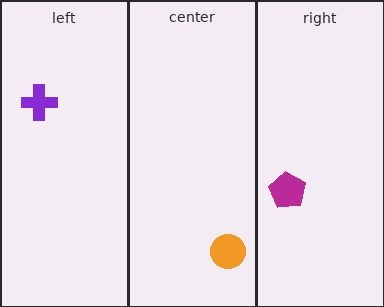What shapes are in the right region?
The magenta pentagon.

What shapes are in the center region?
The orange circle.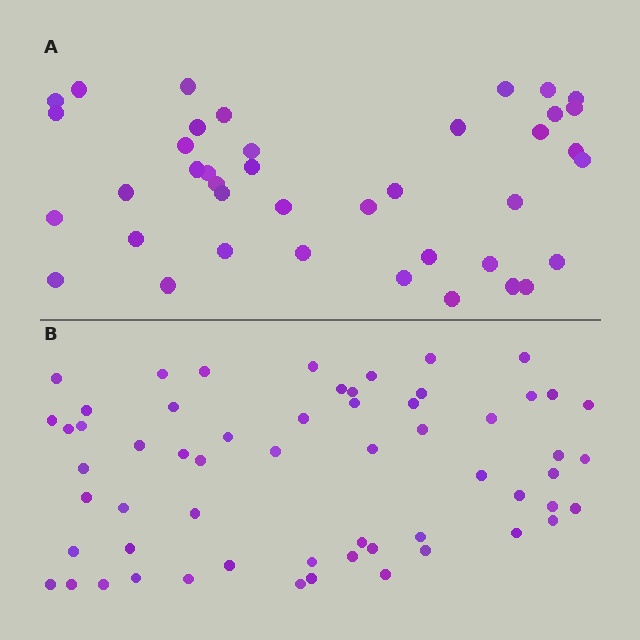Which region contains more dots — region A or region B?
Region B (the bottom region) has more dots.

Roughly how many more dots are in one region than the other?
Region B has approximately 20 more dots than region A.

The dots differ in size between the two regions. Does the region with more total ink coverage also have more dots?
No. Region A has more total ink coverage because its dots are larger, but region B actually contains more individual dots. Total area can be misleading — the number of items is what matters here.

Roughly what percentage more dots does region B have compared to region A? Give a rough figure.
About 50% more.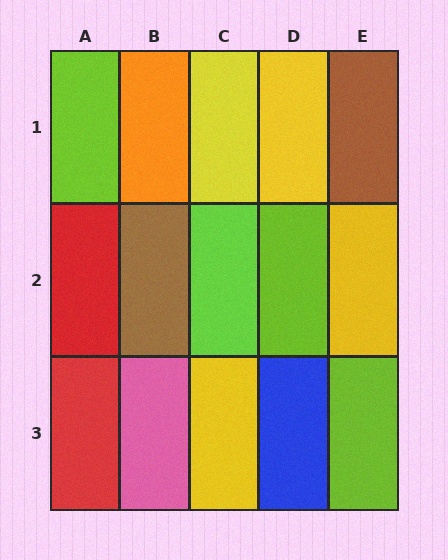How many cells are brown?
2 cells are brown.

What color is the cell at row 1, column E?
Brown.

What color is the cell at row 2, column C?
Lime.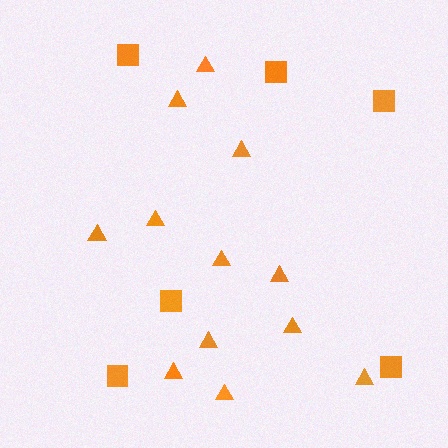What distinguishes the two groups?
There are 2 groups: one group of triangles (12) and one group of squares (6).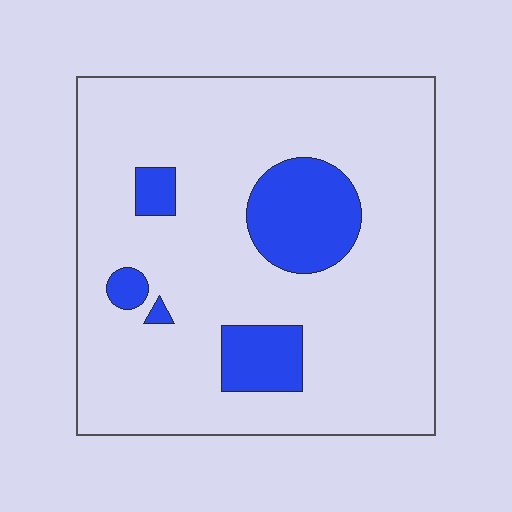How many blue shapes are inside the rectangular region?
5.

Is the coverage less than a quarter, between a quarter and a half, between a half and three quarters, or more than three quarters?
Less than a quarter.